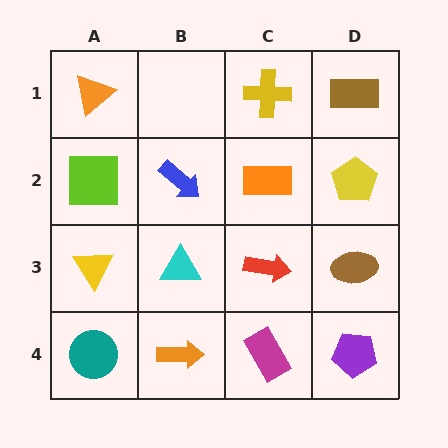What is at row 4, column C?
A magenta rectangle.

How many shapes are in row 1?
3 shapes.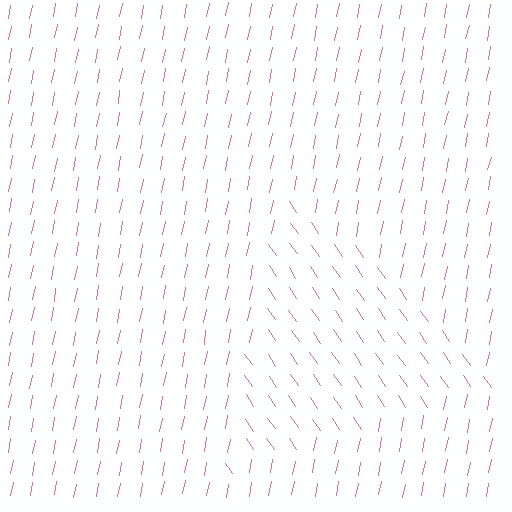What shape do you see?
I see a triangle.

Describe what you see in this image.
The image is filled with small pink line segments. A triangle region in the image has lines oriented differently from the surrounding lines, creating a visible texture boundary.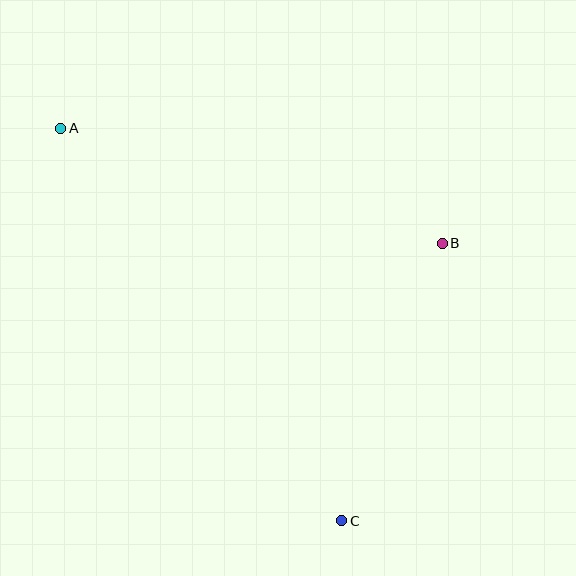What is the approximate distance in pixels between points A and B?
The distance between A and B is approximately 398 pixels.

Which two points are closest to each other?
Points B and C are closest to each other.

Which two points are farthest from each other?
Points A and C are farthest from each other.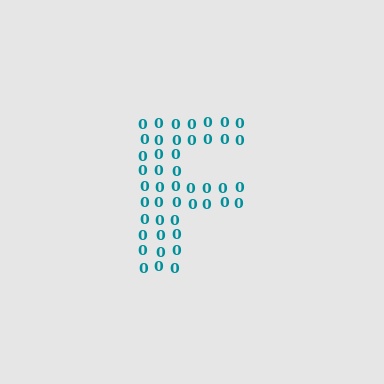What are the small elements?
The small elements are digit 0's.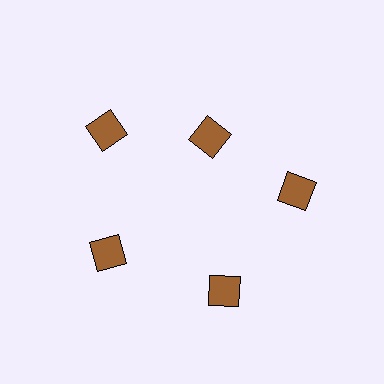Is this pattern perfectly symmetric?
No. The 5 brown diamonds are arranged in a ring, but one element near the 1 o'clock position is pulled inward toward the center, breaking the 5-fold rotational symmetry.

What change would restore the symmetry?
The symmetry would be restored by moving it outward, back onto the ring so that all 5 diamonds sit at equal angles and equal distance from the center.